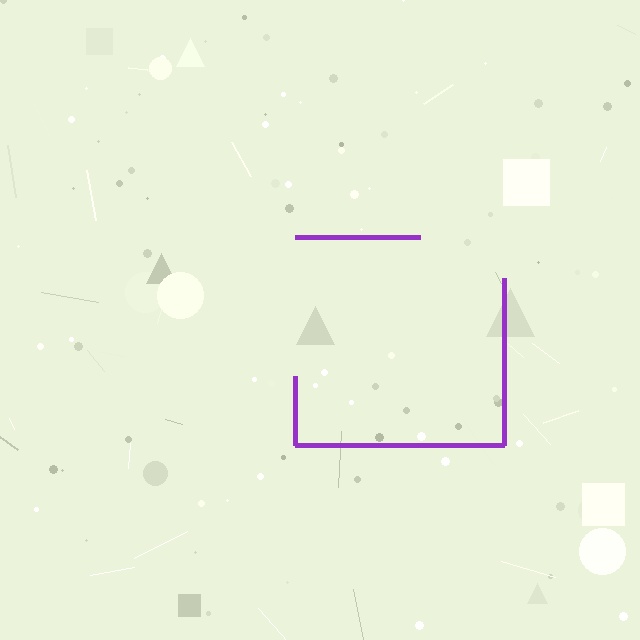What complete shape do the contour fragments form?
The contour fragments form a square.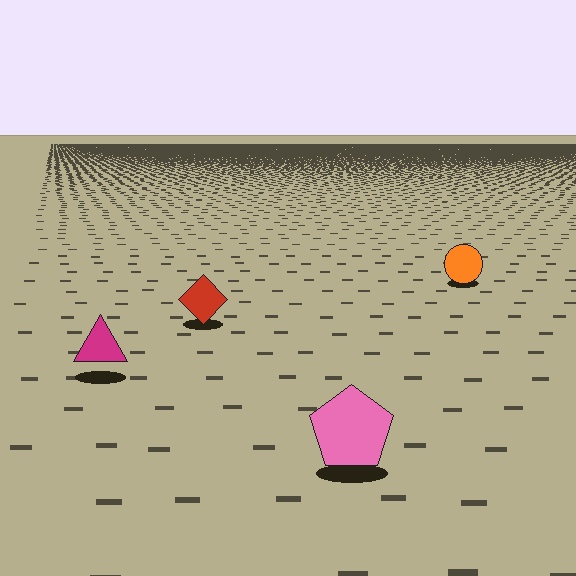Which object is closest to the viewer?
The pink pentagon is closest. The texture marks near it are larger and more spread out.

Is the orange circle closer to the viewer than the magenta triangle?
No. The magenta triangle is closer — you can tell from the texture gradient: the ground texture is coarser near it.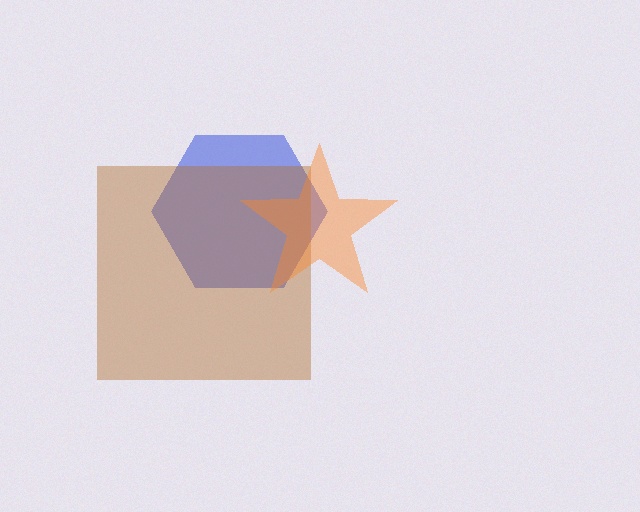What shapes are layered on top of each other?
The layered shapes are: a blue hexagon, a brown square, an orange star.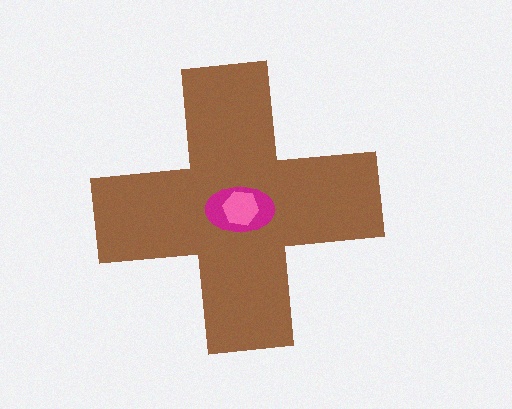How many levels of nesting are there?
3.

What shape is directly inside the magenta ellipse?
The pink hexagon.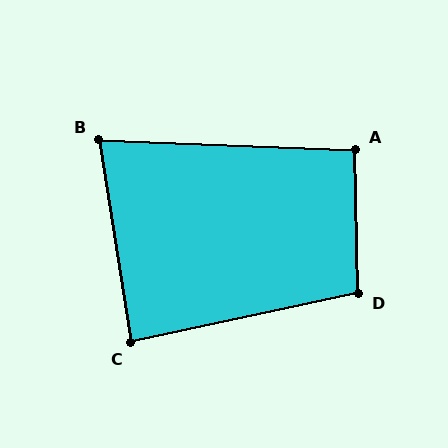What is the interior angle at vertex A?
Approximately 93 degrees (approximately right).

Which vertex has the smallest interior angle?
B, at approximately 79 degrees.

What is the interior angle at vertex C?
Approximately 87 degrees (approximately right).